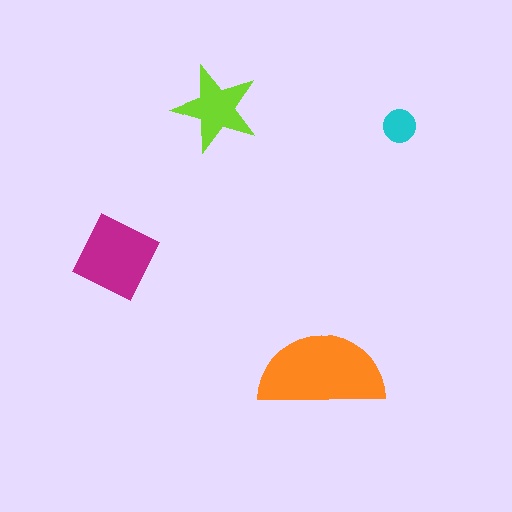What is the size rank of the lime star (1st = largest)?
3rd.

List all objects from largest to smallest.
The orange semicircle, the magenta square, the lime star, the cyan circle.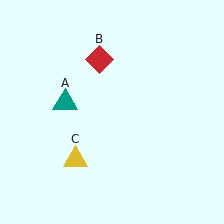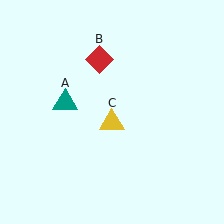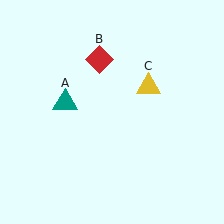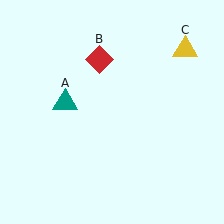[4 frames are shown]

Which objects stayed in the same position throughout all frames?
Teal triangle (object A) and red diamond (object B) remained stationary.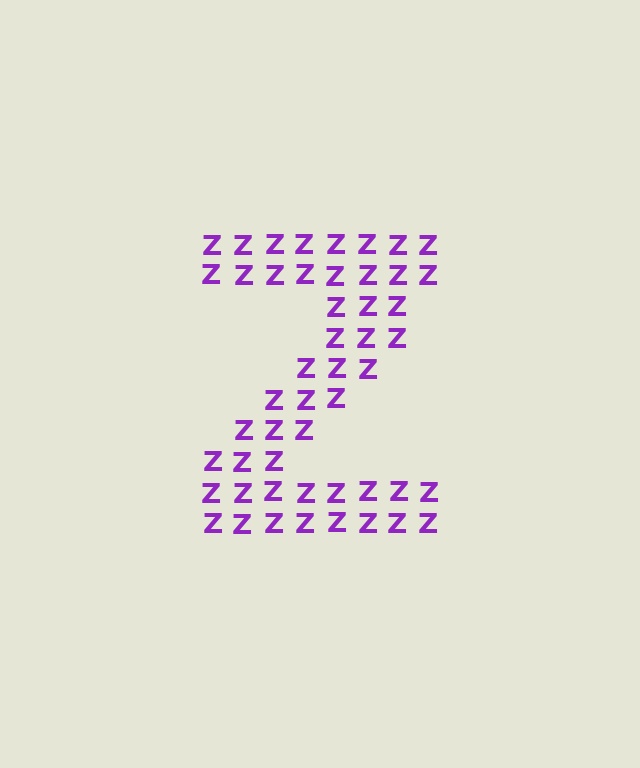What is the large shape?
The large shape is the letter Z.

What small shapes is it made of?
It is made of small letter Z's.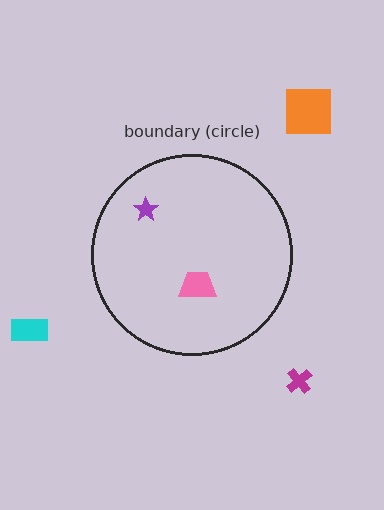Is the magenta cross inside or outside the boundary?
Outside.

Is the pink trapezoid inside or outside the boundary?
Inside.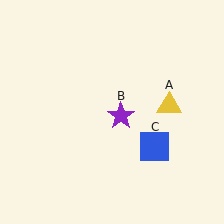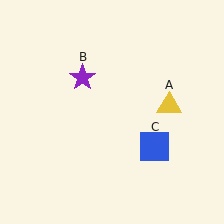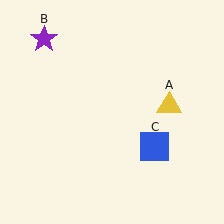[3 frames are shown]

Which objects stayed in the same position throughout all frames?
Yellow triangle (object A) and blue square (object C) remained stationary.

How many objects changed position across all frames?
1 object changed position: purple star (object B).